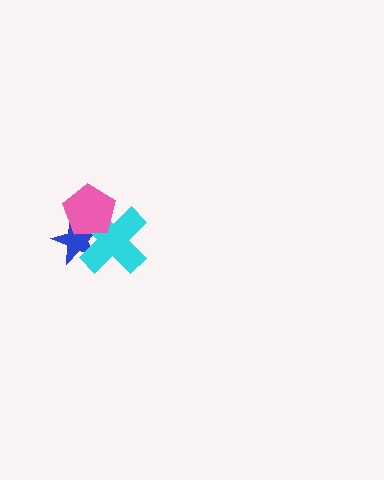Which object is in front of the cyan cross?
The pink pentagon is in front of the cyan cross.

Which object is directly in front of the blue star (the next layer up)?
The cyan cross is directly in front of the blue star.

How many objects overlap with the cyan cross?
2 objects overlap with the cyan cross.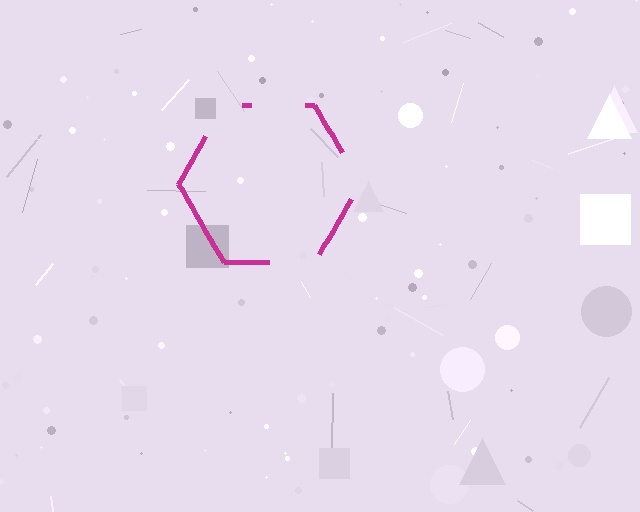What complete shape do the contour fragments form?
The contour fragments form a hexagon.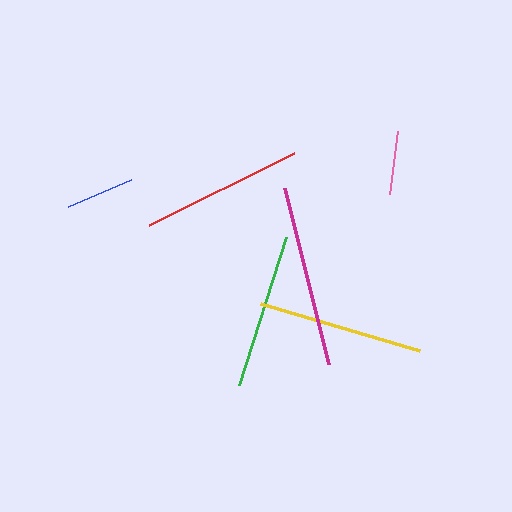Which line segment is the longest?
The magenta line is the longest at approximately 181 pixels.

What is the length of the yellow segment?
The yellow segment is approximately 166 pixels long.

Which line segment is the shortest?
The pink line is the shortest at approximately 63 pixels.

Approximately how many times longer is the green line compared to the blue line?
The green line is approximately 2.3 times the length of the blue line.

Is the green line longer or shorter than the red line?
The red line is longer than the green line.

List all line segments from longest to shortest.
From longest to shortest: magenta, yellow, red, green, blue, pink.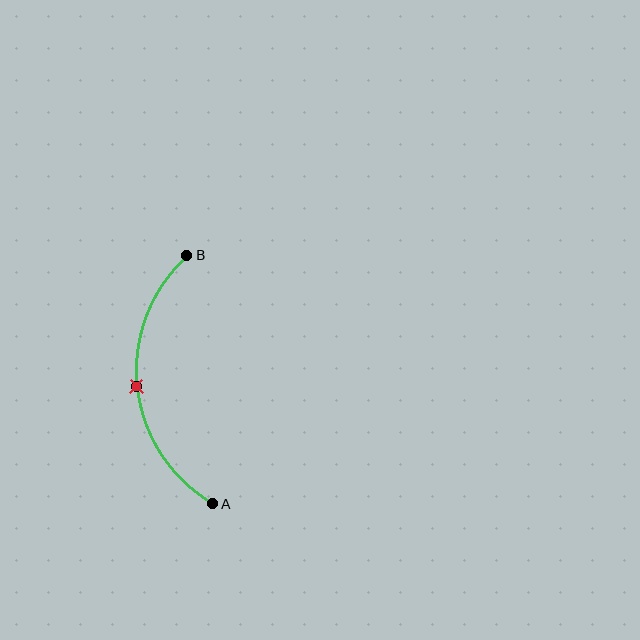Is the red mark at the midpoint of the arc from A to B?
Yes. The red mark lies on the arc at equal arc-length from both A and B — it is the arc midpoint.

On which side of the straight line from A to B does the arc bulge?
The arc bulges to the left of the straight line connecting A and B.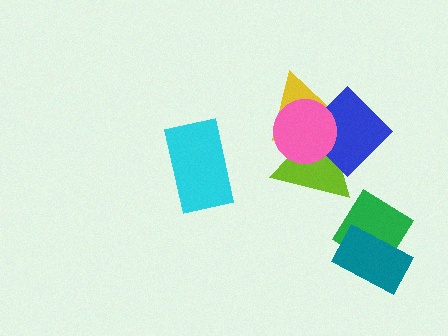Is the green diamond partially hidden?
Yes, it is partially covered by another shape.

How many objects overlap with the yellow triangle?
3 objects overlap with the yellow triangle.